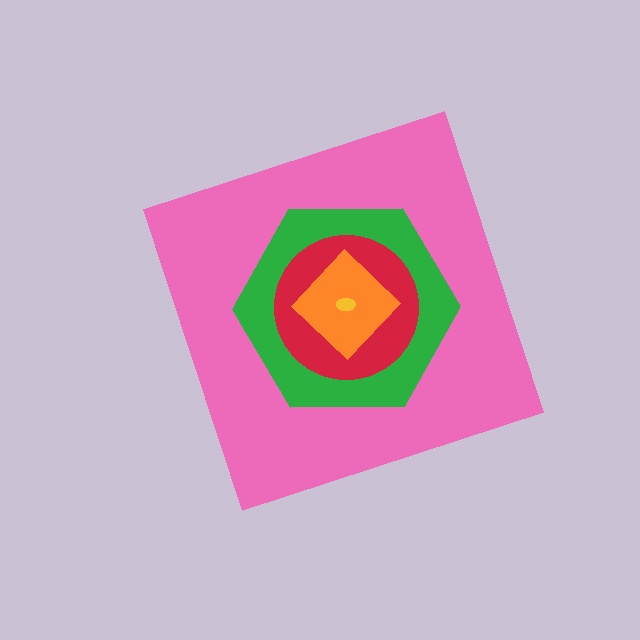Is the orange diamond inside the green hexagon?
Yes.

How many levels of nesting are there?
5.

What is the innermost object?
The yellow ellipse.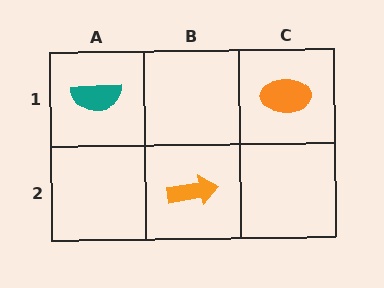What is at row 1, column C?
An orange ellipse.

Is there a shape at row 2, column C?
No, that cell is empty.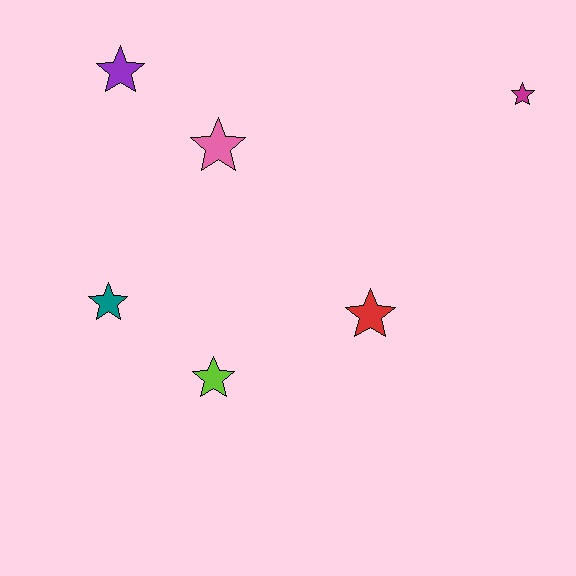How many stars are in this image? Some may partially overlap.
There are 6 stars.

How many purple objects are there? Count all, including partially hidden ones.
There is 1 purple object.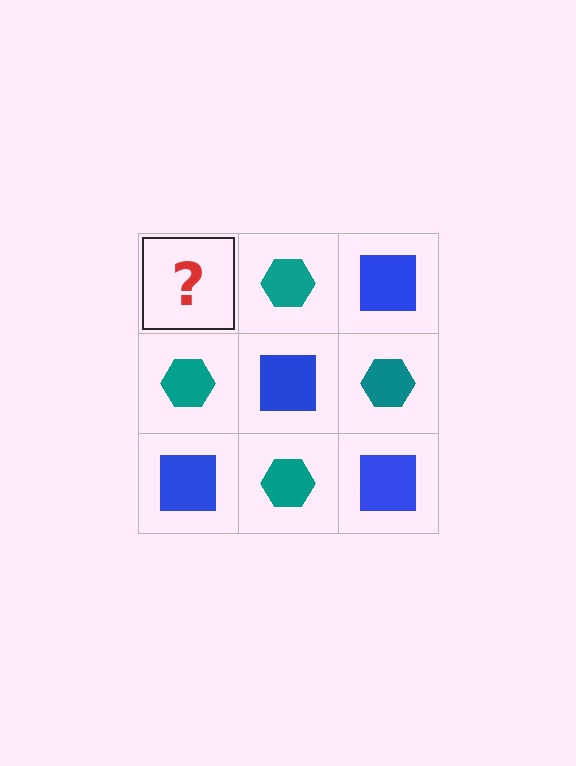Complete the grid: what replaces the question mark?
The question mark should be replaced with a blue square.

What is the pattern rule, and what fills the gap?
The rule is that it alternates blue square and teal hexagon in a checkerboard pattern. The gap should be filled with a blue square.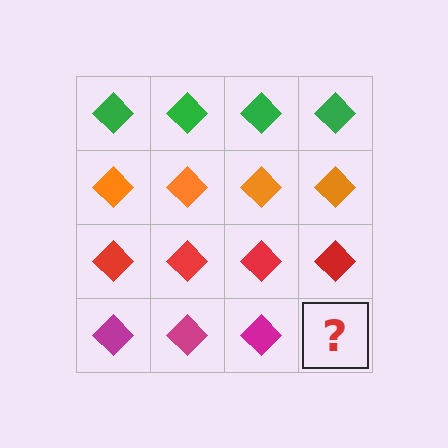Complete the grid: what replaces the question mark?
The question mark should be replaced with a magenta diamond.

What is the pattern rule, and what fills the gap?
The rule is that each row has a consistent color. The gap should be filled with a magenta diamond.